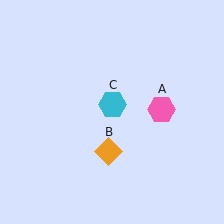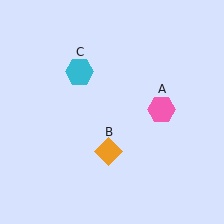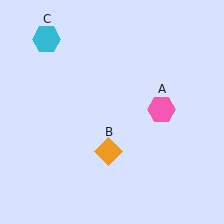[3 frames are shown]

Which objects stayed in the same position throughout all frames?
Pink hexagon (object A) and orange diamond (object B) remained stationary.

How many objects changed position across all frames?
1 object changed position: cyan hexagon (object C).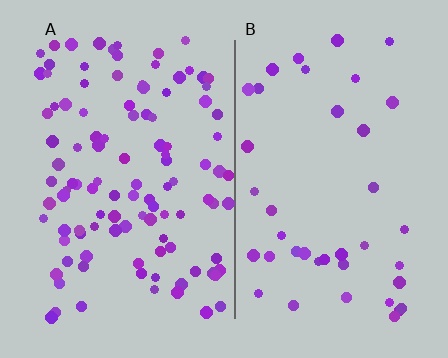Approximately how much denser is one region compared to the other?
Approximately 2.7× — region A over region B.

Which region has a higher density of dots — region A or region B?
A (the left).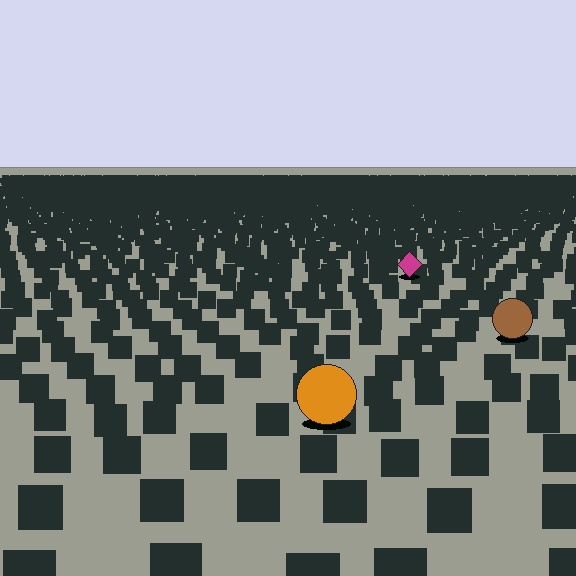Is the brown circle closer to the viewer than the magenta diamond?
Yes. The brown circle is closer — you can tell from the texture gradient: the ground texture is coarser near it.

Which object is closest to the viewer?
The orange circle is closest. The texture marks near it are larger and more spread out.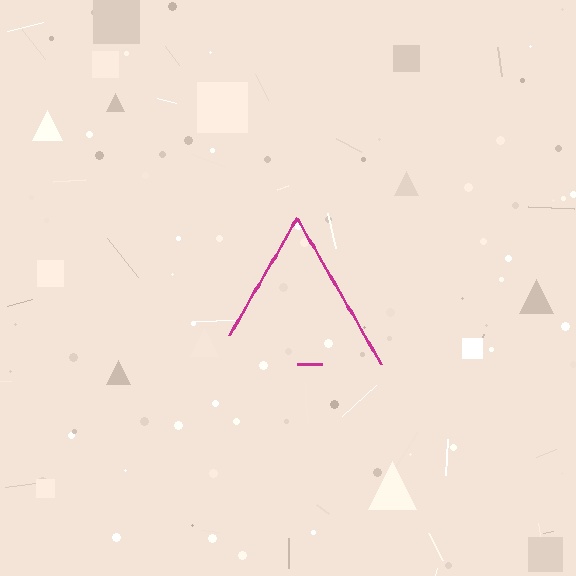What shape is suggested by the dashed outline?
The dashed outline suggests a triangle.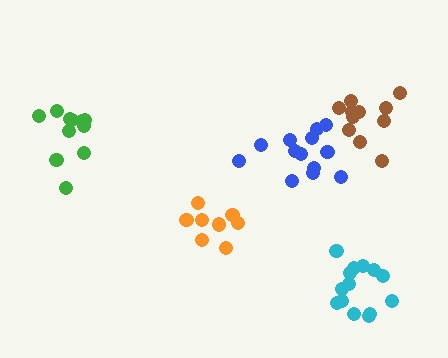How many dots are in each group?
Group 1: 11 dots, Group 2: 8 dots, Group 3: 11 dots, Group 4: 14 dots, Group 5: 13 dots (57 total).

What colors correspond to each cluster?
The clusters are colored: green, orange, brown, cyan, blue.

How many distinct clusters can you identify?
There are 5 distinct clusters.